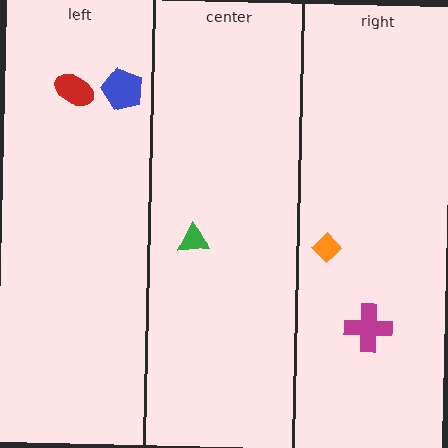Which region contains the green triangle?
The center region.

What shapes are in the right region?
The magenta cross, the orange diamond.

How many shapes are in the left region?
2.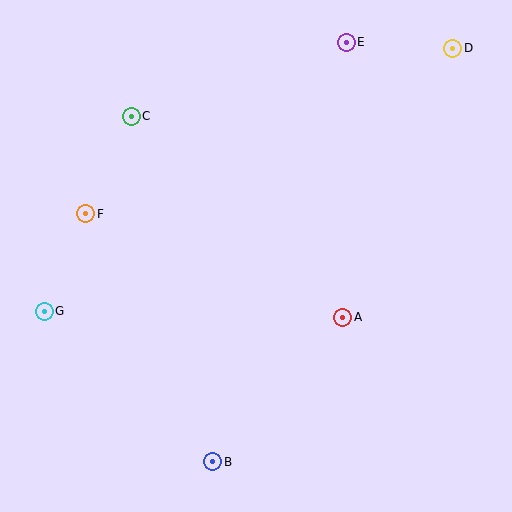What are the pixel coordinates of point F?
Point F is at (86, 214).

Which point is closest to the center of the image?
Point A at (343, 317) is closest to the center.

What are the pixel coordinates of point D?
Point D is at (453, 48).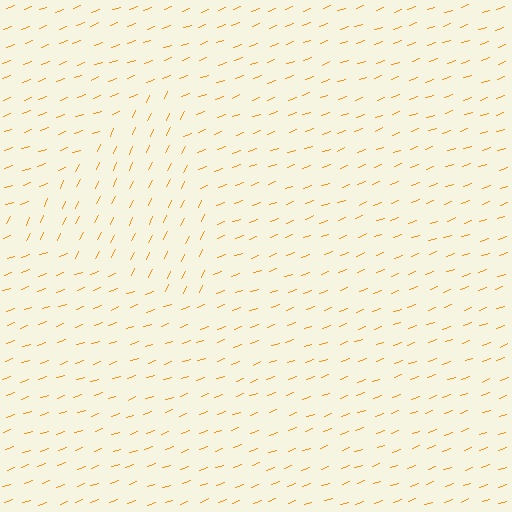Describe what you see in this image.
The image is filled with small orange line segments. A triangle region in the image has lines oriented differently from the surrounding lines, creating a visible texture boundary.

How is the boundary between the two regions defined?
The boundary is defined purely by a change in line orientation (approximately 45 degrees difference). All lines are the same color and thickness.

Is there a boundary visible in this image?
Yes, there is a texture boundary formed by a change in line orientation.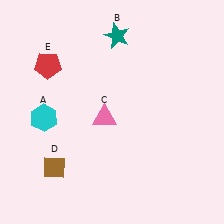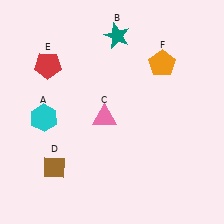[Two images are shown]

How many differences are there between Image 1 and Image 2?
There is 1 difference between the two images.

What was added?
An orange pentagon (F) was added in Image 2.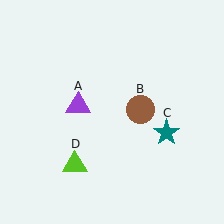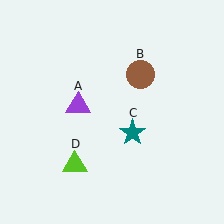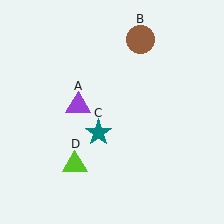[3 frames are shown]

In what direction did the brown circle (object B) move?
The brown circle (object B) moved up.